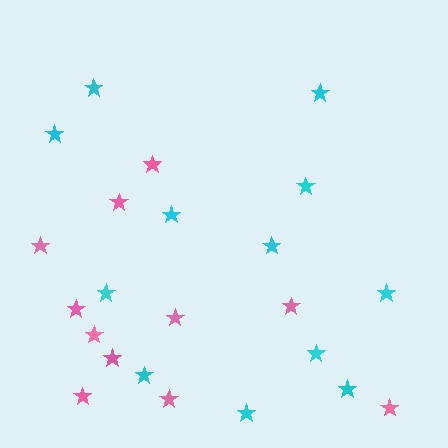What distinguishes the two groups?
There are 2 groups: one group of cyan stars (12) and one group of pink stars (11).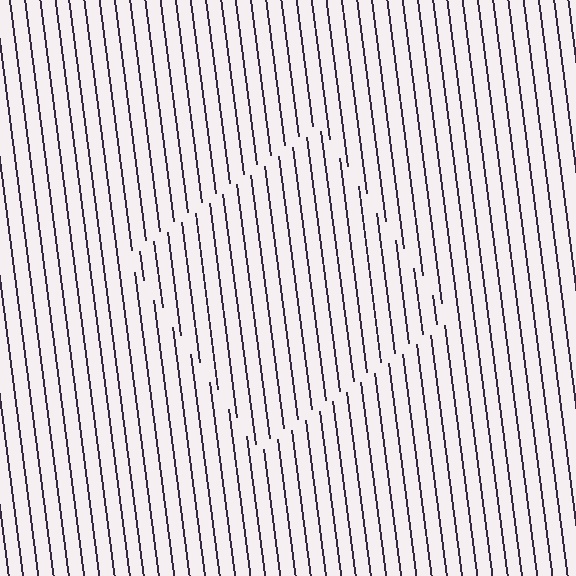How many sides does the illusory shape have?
4 sides — the line-ends trace a square.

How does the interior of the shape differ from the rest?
The interior of the shape contains the same grating, shifted by half a period — the contour is defined by the phase discontinuity where line-ends from the inner and outer gratings abut.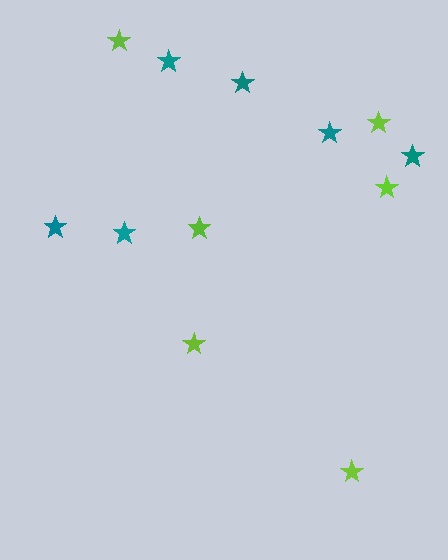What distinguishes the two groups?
There are 2 groups: one group of teal stars (6) and one group of lime stars (6).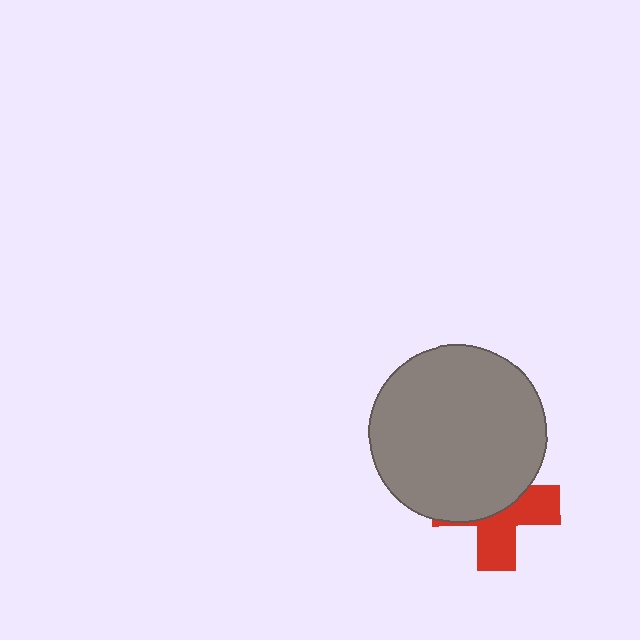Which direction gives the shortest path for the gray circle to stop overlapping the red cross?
Moving up gives the shortest separation.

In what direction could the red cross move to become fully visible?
The red cross could move down. That would shift it out from behind the gray circle entirely.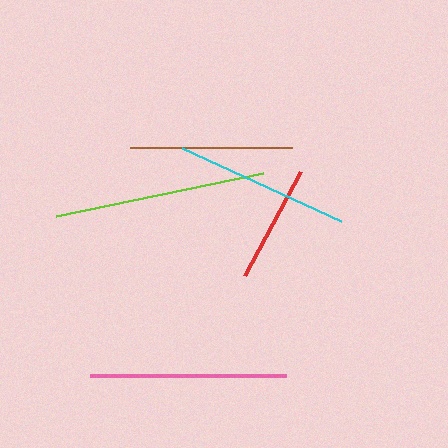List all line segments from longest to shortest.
From longest to shortest: lime, pink, cyan, brown, red.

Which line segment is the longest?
The lime line is the longest at approximately 212 pixels.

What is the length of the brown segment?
The brown segment is approximately 162 pixels long.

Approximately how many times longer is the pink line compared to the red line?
The pink line is approximately 1.7 times the length of the red line.